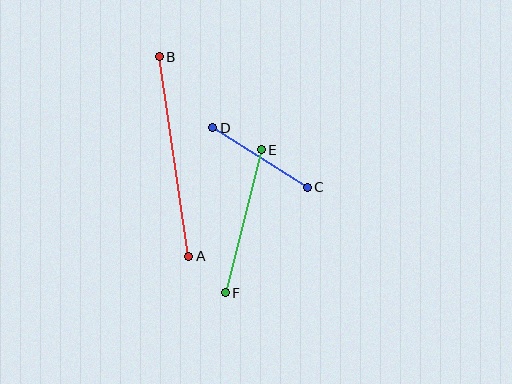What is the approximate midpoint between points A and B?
The midpoint is at approximately (174, 156) pixels.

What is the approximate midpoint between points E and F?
The midpoint is at approximately (243, 221) pixels.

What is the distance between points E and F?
The distance is approximately 147 pixels.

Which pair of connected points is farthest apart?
Points A and B are farthest apart.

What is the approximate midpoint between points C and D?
The midpoint is at approximately (260, 157) pixels.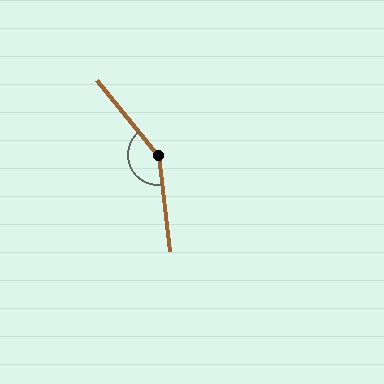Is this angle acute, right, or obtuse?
It is obtuse.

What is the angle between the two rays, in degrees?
Approximately 147 degrees.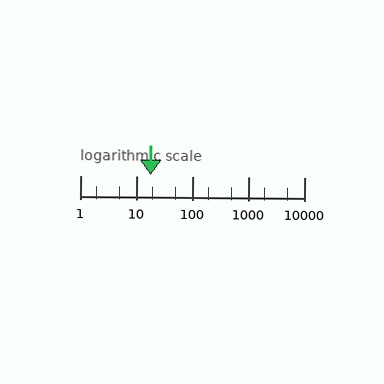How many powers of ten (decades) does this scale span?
The scale spans 4 decades, from 1 to 10000.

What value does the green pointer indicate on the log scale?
The pointer indicates approximately 18.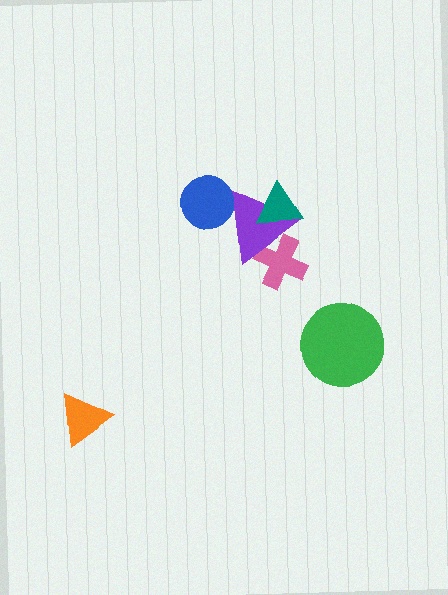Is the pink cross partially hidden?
Yes, it is partially covered by another shape.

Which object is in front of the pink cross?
The purple triangle is in front of the pink cross.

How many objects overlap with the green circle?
0 objects overlap with the green circle.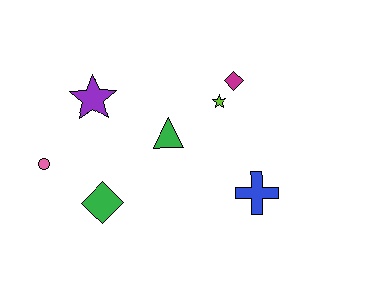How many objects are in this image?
There are 7 objects.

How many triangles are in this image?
There is 1 triangle.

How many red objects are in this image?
There are no red objects.